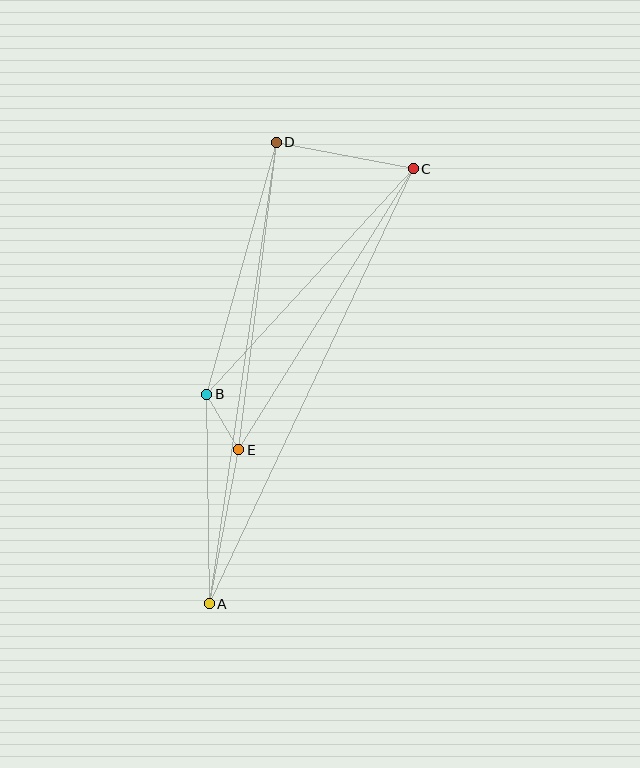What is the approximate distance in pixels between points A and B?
The distance between A and B is approximately 209 pixels.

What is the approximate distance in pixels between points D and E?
The distance between D and E is approximately 310 pixels.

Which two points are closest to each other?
Points B and E are closest to each other.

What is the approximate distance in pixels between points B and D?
The distance between B and D is approximately 262 pixels.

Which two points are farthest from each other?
Points A and C are farthest from each other.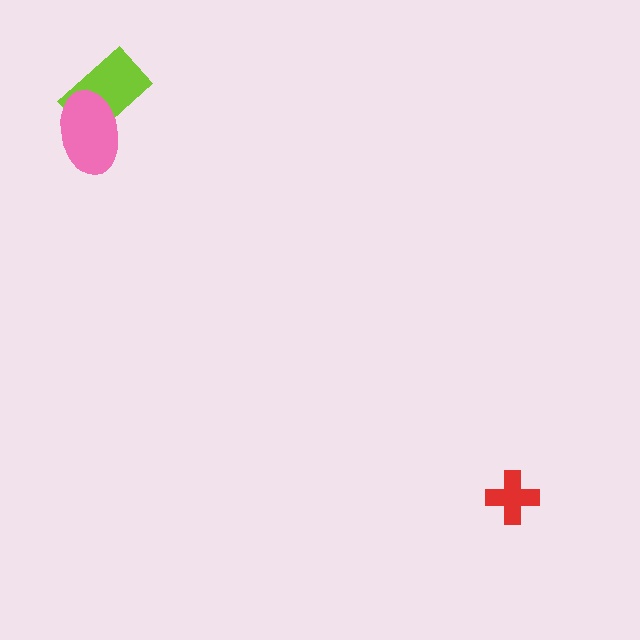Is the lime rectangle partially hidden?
Yes, it is partially covered by another shape.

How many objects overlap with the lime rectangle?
1 object overlaps with the lime rectangle.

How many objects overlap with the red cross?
0 objects overlap with the red cross.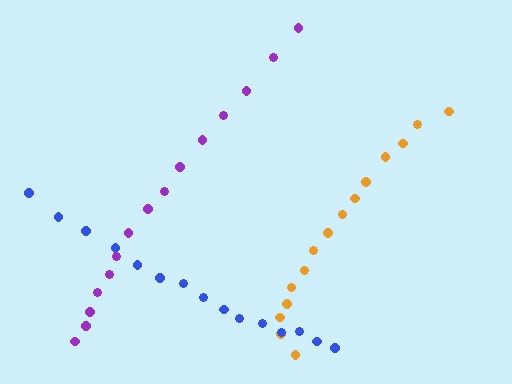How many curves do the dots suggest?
There are 3 distinct paths.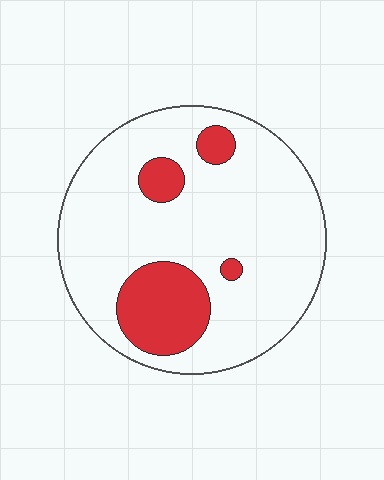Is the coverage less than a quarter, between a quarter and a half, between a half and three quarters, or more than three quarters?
Less than a quarter.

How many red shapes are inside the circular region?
4.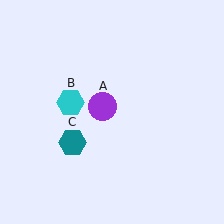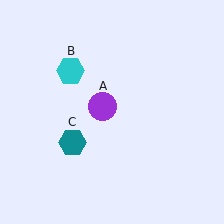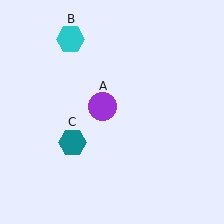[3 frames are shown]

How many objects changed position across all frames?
1 object changed position: cyan hexagon (object B).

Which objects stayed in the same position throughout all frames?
Purple circle (object A) and teal hexagon (object C) remained stationary.